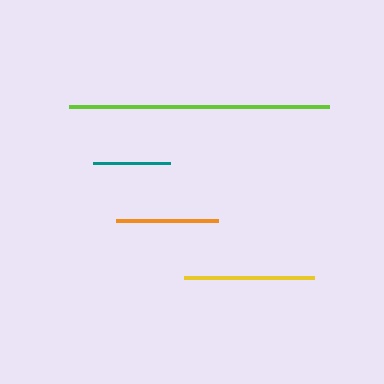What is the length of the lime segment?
The lime segment is approximately 260 pixels long.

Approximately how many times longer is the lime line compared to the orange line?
The lime line is approximately 2.6 times the length of the orange line.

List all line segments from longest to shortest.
From longest to shortest: lime, yellow, orange, teal.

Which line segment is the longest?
The lime line is the longest at approximately 260 pixels.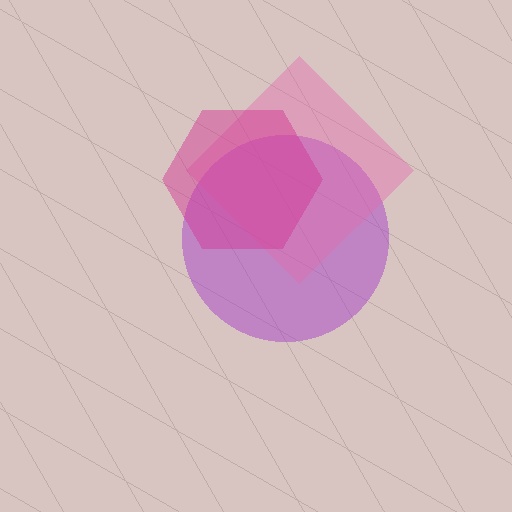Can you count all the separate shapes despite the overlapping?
Yes, there are 3 separate shapes.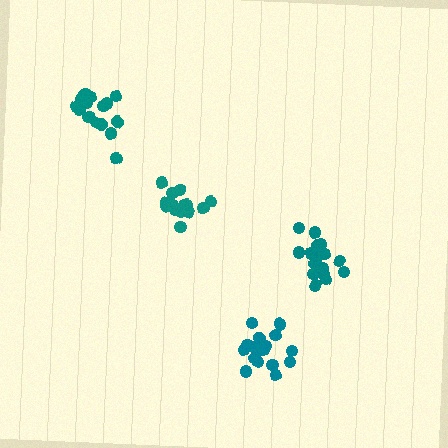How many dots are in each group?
Group 1: 19 dots, Group 2: 16 dots, Group 3: 16 dots, Group 4: 15 dots (66 total).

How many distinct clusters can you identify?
There are 4 distinct clusters.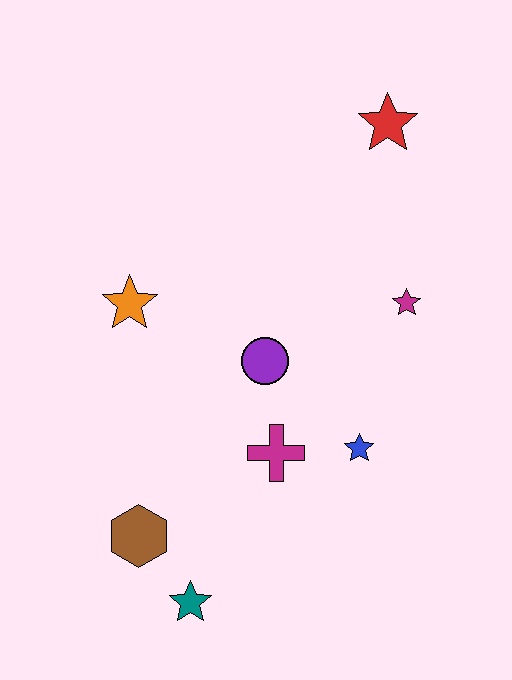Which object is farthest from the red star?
The teal star is farthest from the red star.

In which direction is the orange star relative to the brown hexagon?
The orange star is above the brown hexagon.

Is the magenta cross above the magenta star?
No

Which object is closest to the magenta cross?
The blue star is closest to the magenta cross.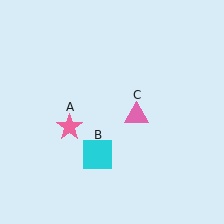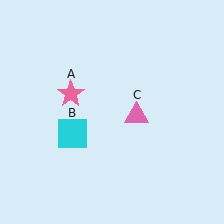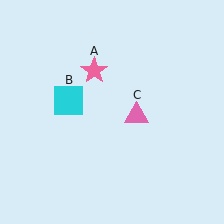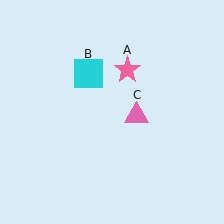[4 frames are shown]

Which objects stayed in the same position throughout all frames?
Pink triangle (object C) remained stationary.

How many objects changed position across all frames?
2 objects changed position: pink star (object A), cyan square (object B).